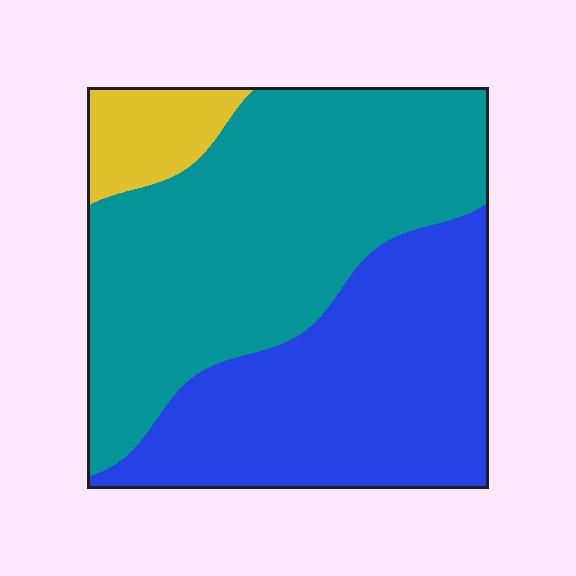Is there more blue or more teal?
Teal.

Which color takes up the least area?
Yellow, at roughly 10%.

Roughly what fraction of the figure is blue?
Blue covers about 40% of the figure.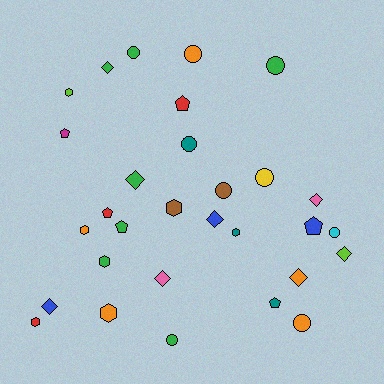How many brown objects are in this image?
There are 2 brown objects.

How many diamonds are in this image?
There are 8 diamonds.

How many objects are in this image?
There are 30 objects.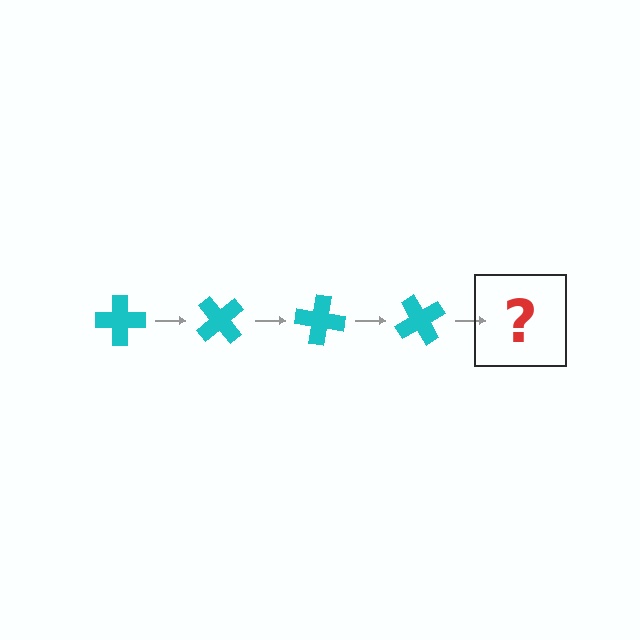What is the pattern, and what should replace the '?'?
The pattern is that the cross rotates 50 degrees each step. The '?' should be a cyan cross rotated 200 degrees.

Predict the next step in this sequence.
The next step is a cyan cross rotated 200 degrees.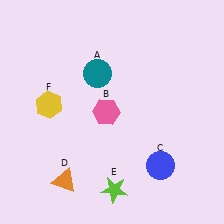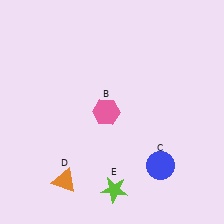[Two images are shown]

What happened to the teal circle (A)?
The teal circle (A) was removed in Image 2. It was in the top-left area of Image 1.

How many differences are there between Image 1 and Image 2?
There are 2 differences between the two images.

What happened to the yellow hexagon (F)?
The yellow hexagon (F) was removed in Image 2. It was in the top-left area of Image 1.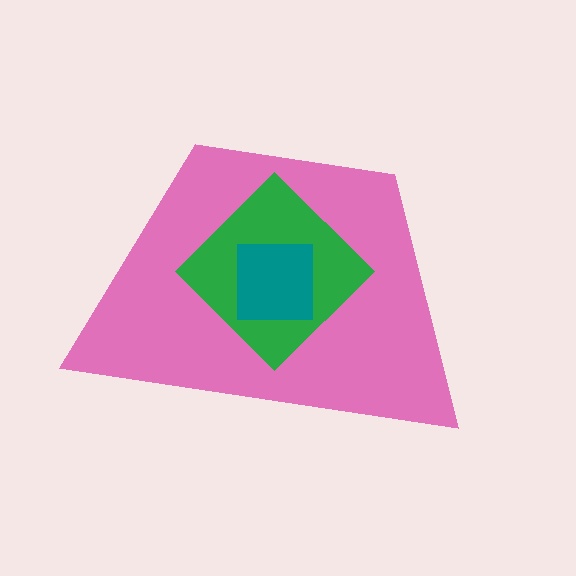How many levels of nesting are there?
3.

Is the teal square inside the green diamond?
Yes.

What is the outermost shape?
The pink trapezoid.